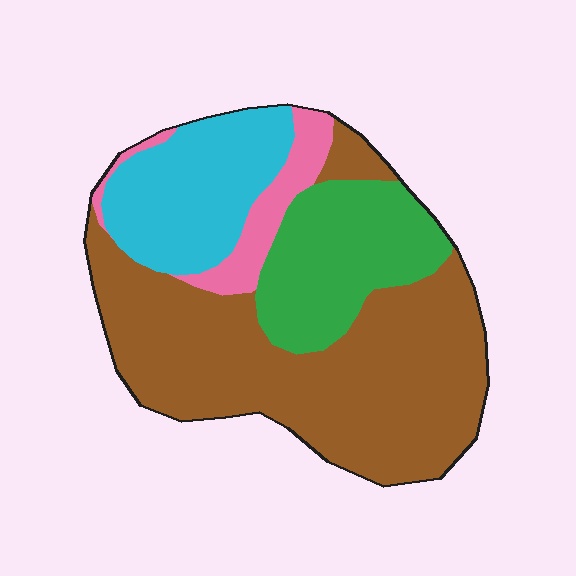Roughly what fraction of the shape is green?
Green covers roughly 20% of the shape.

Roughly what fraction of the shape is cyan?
Cyan takes up about one fifth (1/5) of the shape.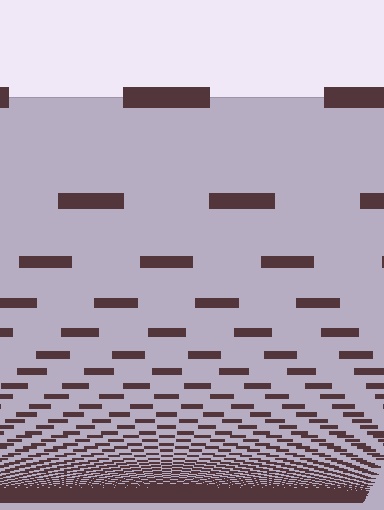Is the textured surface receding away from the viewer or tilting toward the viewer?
The surface appears to tilt toward the viewer. Texture elements get larger and sparser toward the top.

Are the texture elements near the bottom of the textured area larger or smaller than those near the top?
Smaller. The gradient is inverted — elements near the bottom are smaller and denser.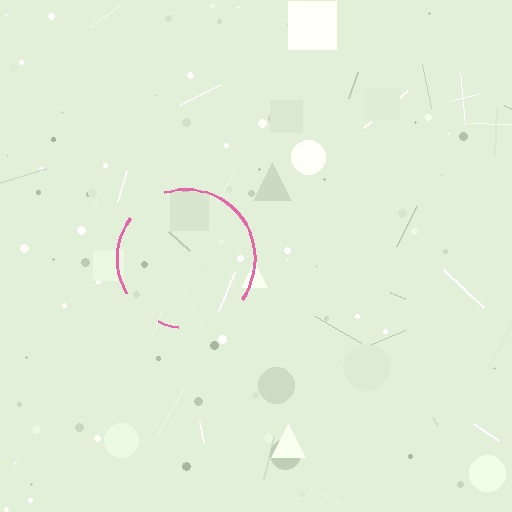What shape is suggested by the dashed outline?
The dashed outline suggests a circle.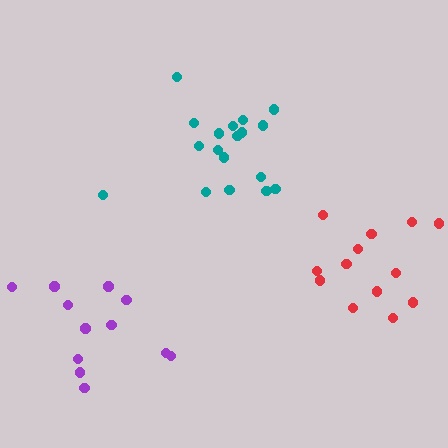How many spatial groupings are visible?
There are 3 spatial groupings.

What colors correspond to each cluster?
The clusters are colored: teal, red, purple.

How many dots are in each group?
Group 1: 18 dots, Group 2: 13 dots, Group 3: 12 dots (43 total).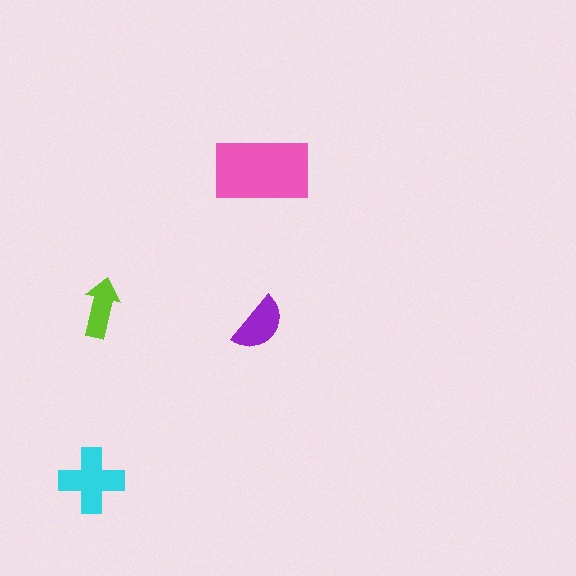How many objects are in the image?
There are 4 objects in the image.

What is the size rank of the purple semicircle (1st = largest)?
3rd.